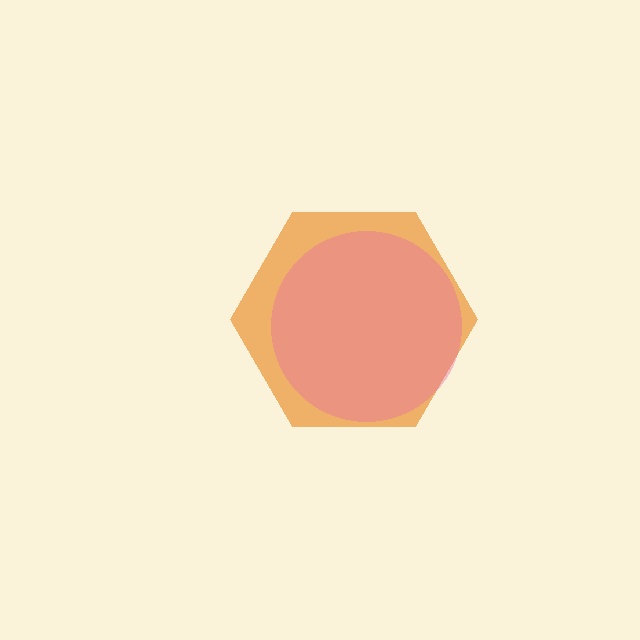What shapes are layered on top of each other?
The layered shapes are: an orange hexagon, a pink circle.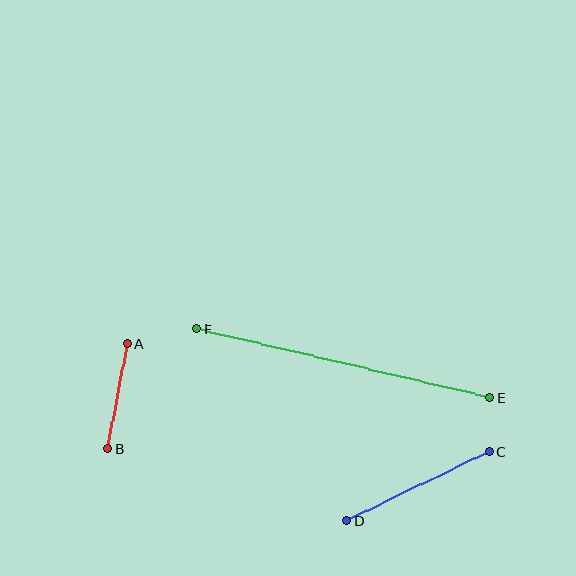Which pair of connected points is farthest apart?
Points E and F are farthest apart.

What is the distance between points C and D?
The distance is approximately 159 pixels.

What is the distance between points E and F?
The distance is approximately 301 pixels.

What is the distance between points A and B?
The distance is approximately 107 pixels.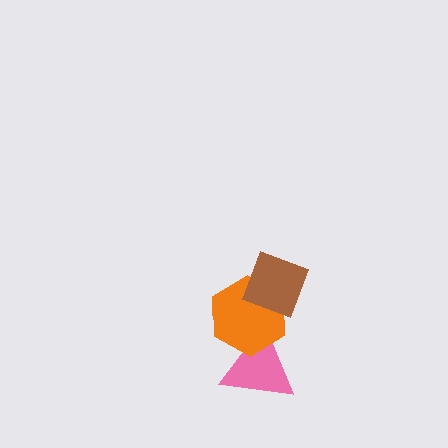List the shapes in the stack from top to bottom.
From top to bottom: the brown diamond, the orange hexagon, the pink triangle.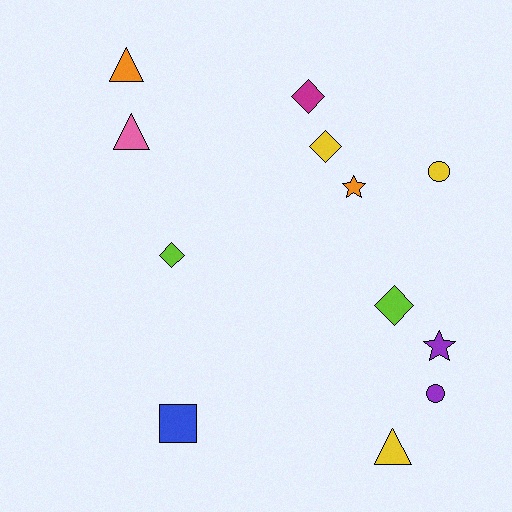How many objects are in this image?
There are 12 objects.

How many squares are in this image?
There is 1 square.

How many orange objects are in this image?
There are 2 orange objects.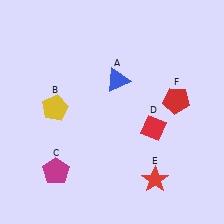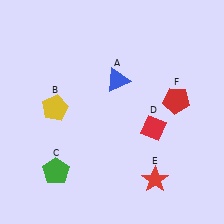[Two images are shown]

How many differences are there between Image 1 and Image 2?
There is 1 difference between the two images.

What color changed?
The pentagon (C) changed from magenta in Image 1 to green in Image 2.